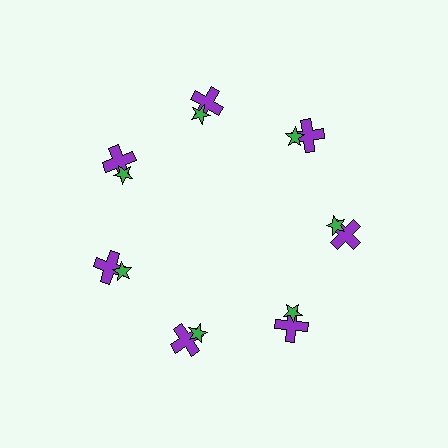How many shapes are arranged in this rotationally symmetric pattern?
There are 14 shapes, arranged in 7 groups of 2.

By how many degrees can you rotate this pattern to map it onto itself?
The pattern maps onto itself every 51 degrees of rotation.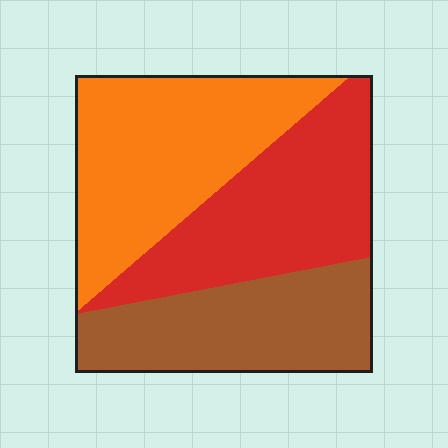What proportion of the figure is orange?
Orange covers roughly 35% of the figure.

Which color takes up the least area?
Brown, at roughly 30%.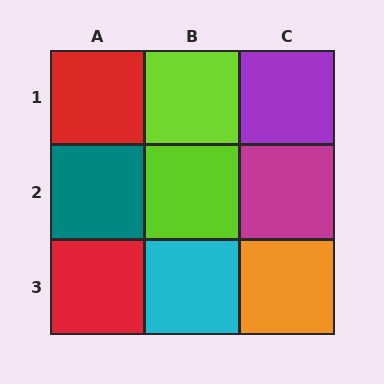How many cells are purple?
1 cell is purple.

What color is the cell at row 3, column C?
Orange.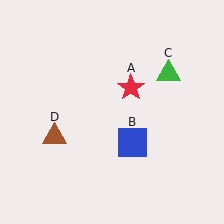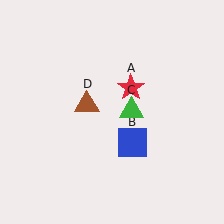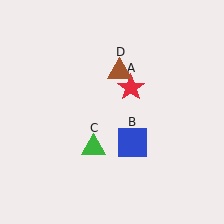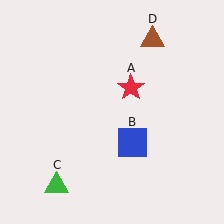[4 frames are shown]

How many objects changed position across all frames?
2 objects changed position: green triangle (object C), brown triangle (object D).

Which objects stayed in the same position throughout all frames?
Red star (object A) and blue square (object B) remained stationary.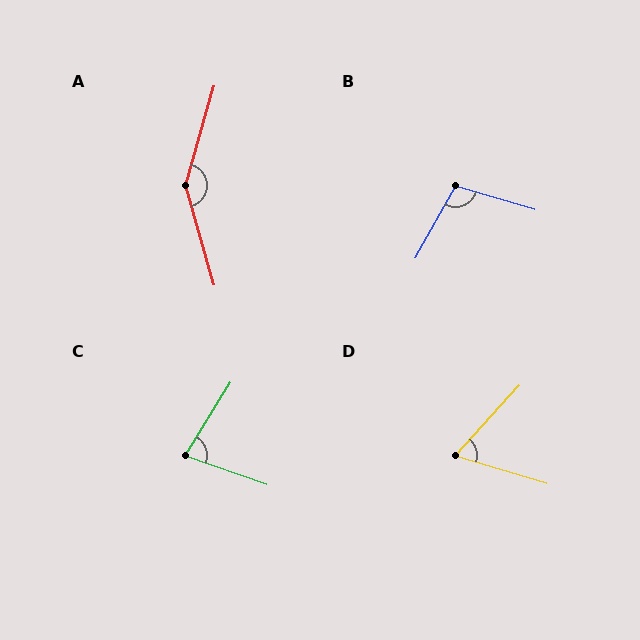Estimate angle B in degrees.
Approximately 102 degrees.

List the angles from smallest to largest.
D (64°), C (78°), B (102°), A (148°).